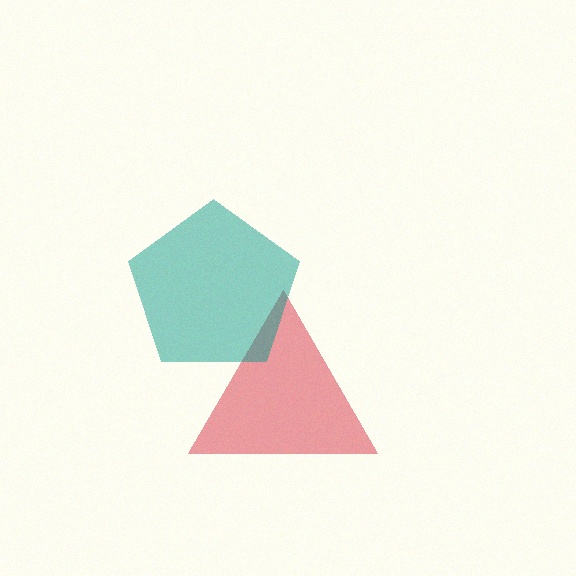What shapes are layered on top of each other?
The layered shapes are: a red triangle, a teal pentagon.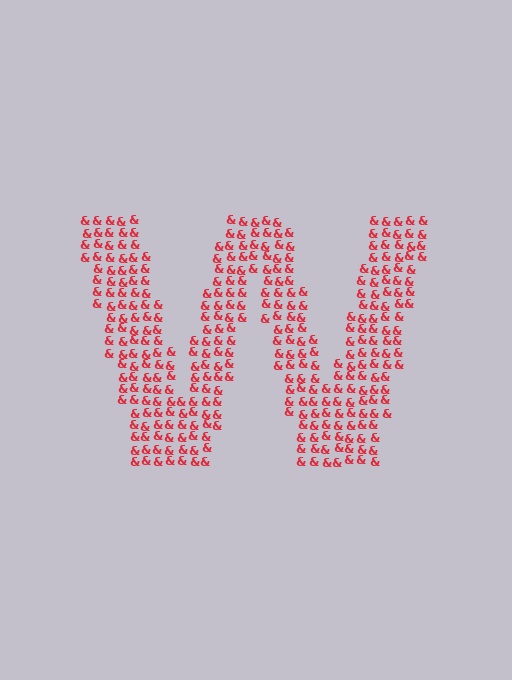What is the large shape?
The large shape is the letter W.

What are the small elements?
The small elements are ampersands.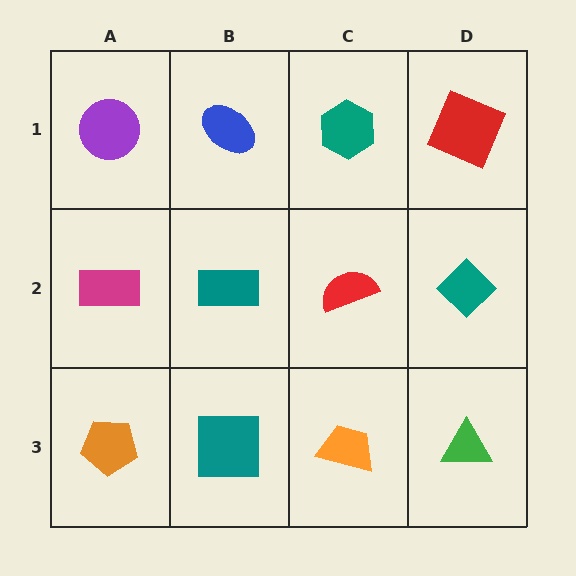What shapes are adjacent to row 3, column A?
A magenta rectangle (row 2, column A), a teal square (row 3, column B).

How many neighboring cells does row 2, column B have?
4.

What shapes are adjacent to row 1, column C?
A red semicircle (row 2, column C), a blue ellipse (row 1, column B), a red square (row 1, column D).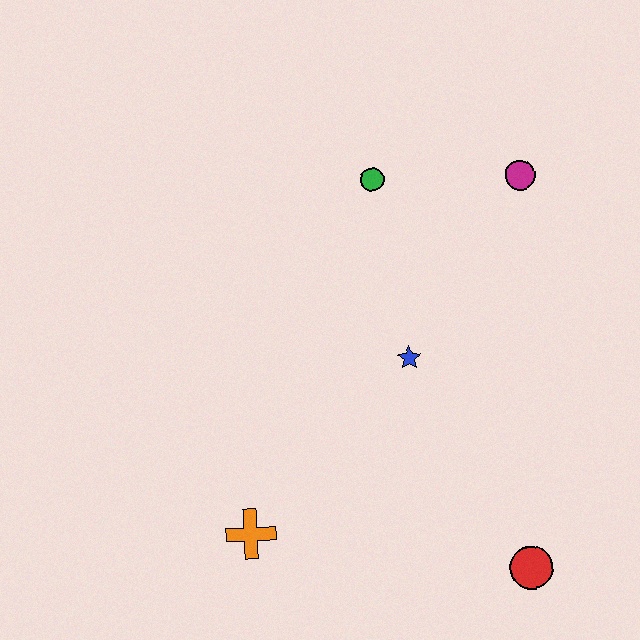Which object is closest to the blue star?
The green circle is closest to the blue star.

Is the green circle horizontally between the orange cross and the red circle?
Yes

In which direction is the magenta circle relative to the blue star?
The magenta circle is above the blue star.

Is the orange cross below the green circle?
Yes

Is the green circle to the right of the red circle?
No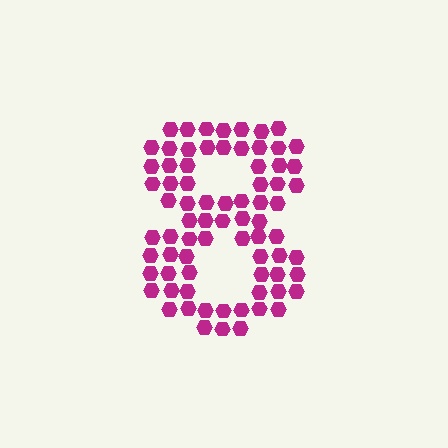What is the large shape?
The large shape is the digit 8.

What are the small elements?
The small elements are hexagons.